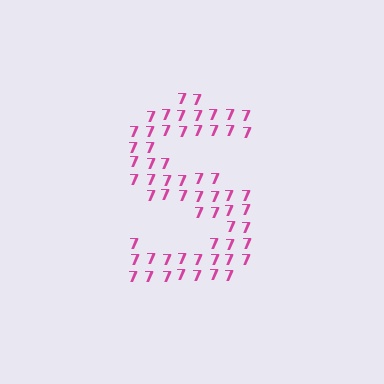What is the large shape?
The large shape is the letter S.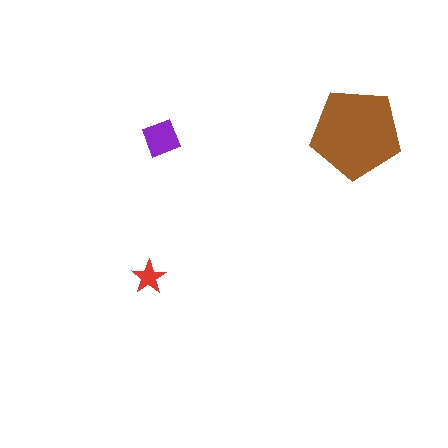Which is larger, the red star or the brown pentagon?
The brown pentagon.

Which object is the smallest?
The red star.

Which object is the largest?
The brown pentagon.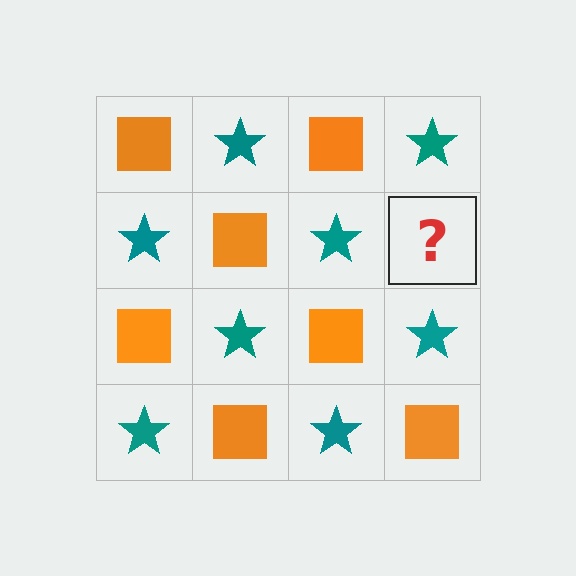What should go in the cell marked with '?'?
The missing cell should contain an orange square.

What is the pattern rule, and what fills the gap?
The rule is that it alternates orange square and teal star in a checkerboard pattern. The gap should be filled with an orange square.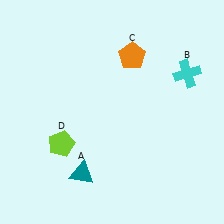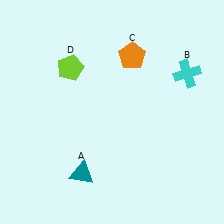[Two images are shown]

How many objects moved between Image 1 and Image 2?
1 object moved between the two images.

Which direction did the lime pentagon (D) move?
The lime pentagon (D) moved up.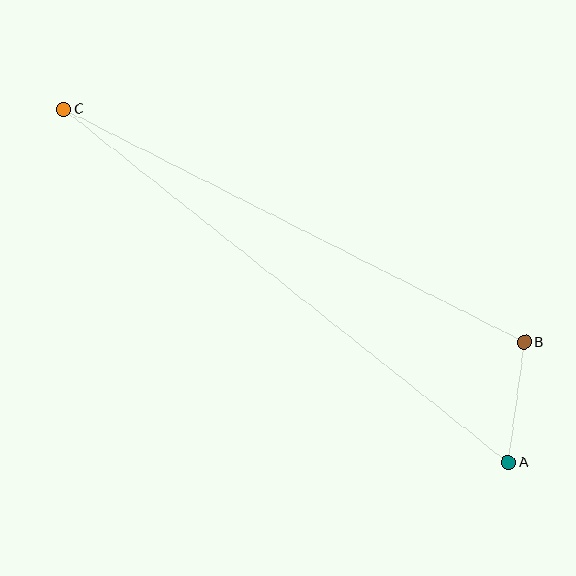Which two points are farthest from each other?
Points A and C are farthest from each other.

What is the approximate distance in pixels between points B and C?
The distance between B and C is approximately 516 pixels.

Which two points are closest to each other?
Points A and B are closest to each other.